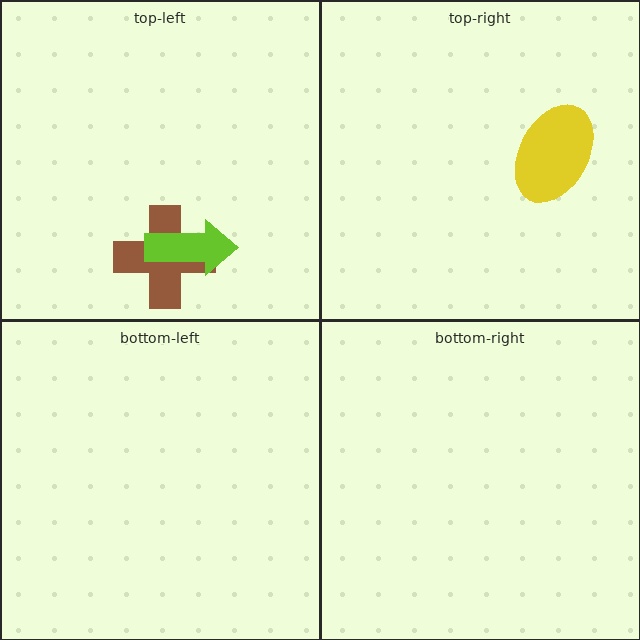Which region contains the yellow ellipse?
The top-right region.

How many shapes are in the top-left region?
2.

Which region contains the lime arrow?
The top-left region.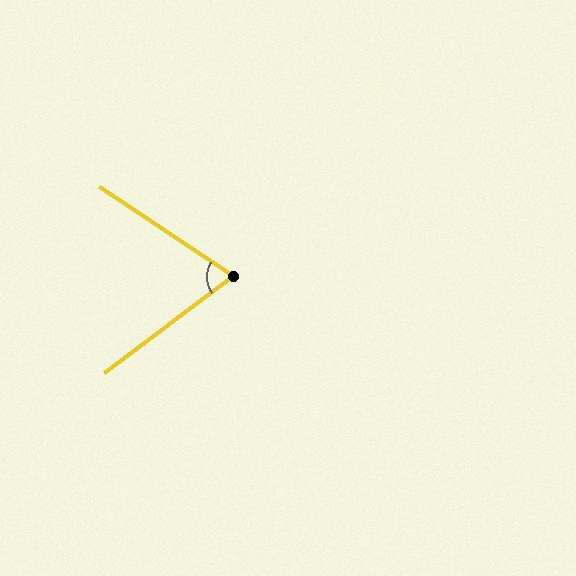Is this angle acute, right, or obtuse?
It is acute.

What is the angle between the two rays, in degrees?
Approximately 71 degrees.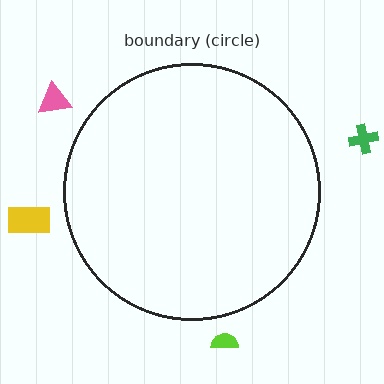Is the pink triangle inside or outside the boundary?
Outside.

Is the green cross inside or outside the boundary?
Outside.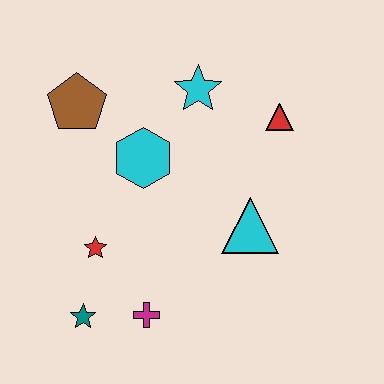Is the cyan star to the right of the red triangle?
No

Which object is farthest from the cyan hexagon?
The teal star is farthest from the cyan hexagon.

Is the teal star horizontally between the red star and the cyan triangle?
No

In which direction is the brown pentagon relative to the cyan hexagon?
The brown pentagon is to the left of the cyan hexagon.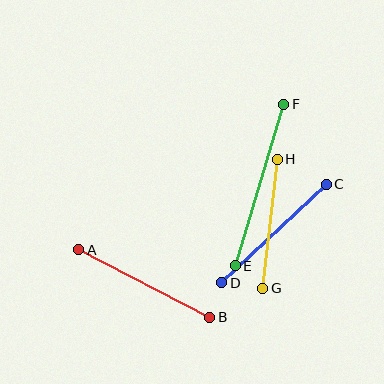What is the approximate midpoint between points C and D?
The midpoint is at approximately (274, 234) pixels.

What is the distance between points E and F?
The distance is approximately 169 pixels.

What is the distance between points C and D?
The distance is approximately 144 pixels.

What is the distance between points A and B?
The distance is approximately 147 pixels.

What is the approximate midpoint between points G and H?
The midpoint is at approximately (270, 224) pixels.